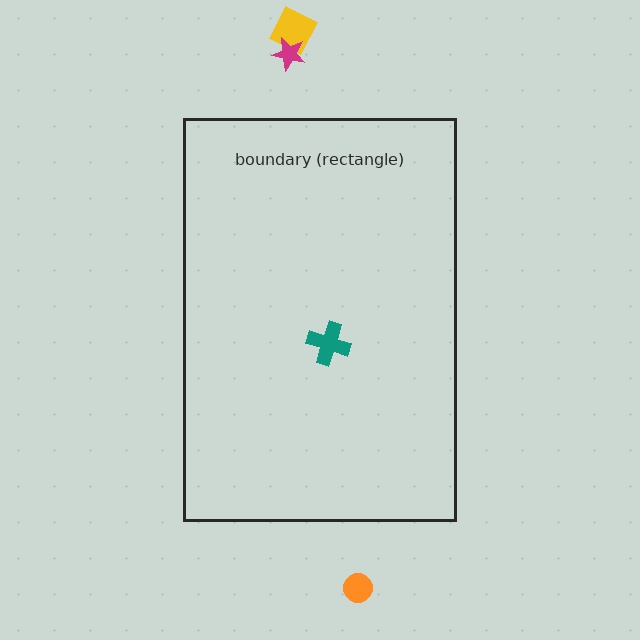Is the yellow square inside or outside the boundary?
Outside.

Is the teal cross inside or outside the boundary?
Inside.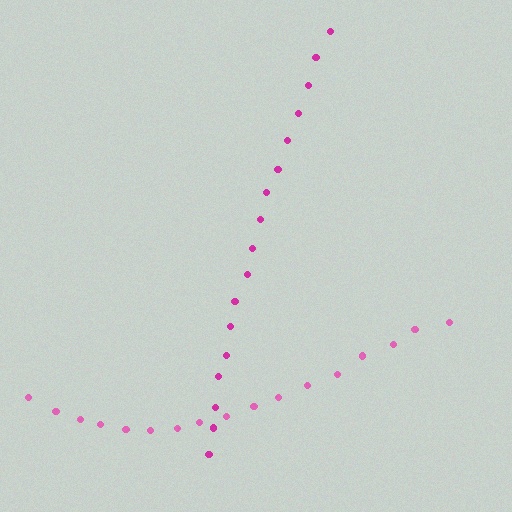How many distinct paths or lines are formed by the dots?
There are 2 distinct paths.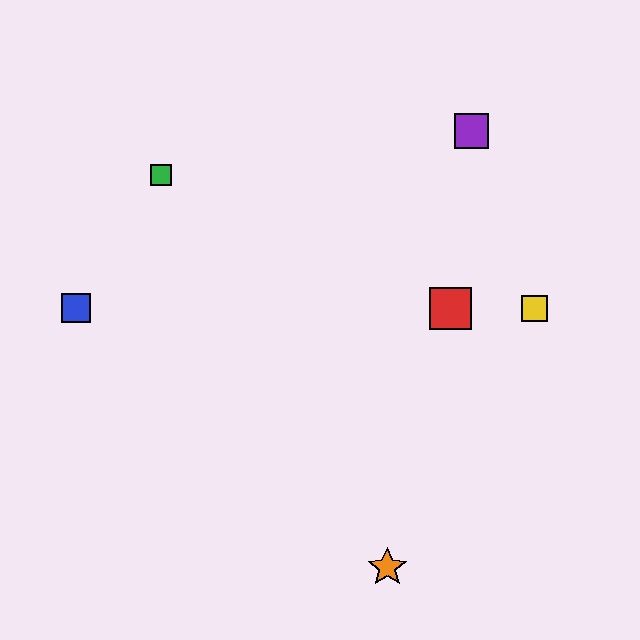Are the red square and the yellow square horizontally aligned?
Yes, both are at y≈308.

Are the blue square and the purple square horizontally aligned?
No, the blue square is at y≈308 and the purple square is at y≈131.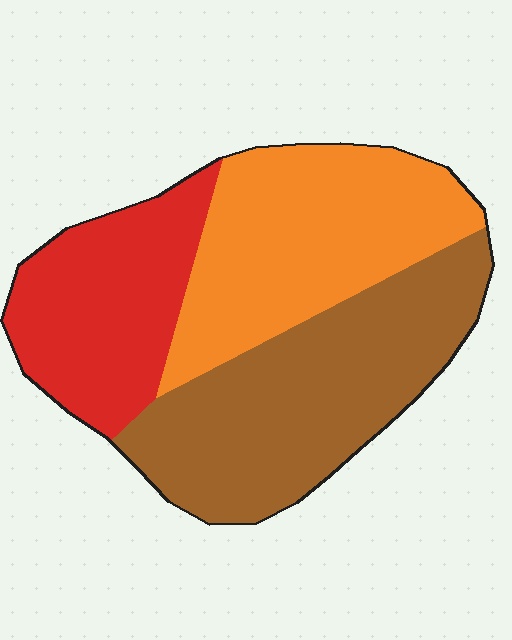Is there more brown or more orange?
Brown.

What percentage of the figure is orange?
Orange takes up between a third and a half of the figure.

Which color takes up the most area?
Brown, at roughly 40%.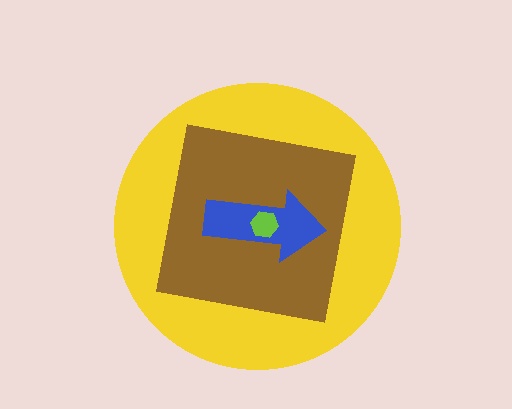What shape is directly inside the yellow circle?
The brown square.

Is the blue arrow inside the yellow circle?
Yes.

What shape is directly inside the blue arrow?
The lime hexagon.